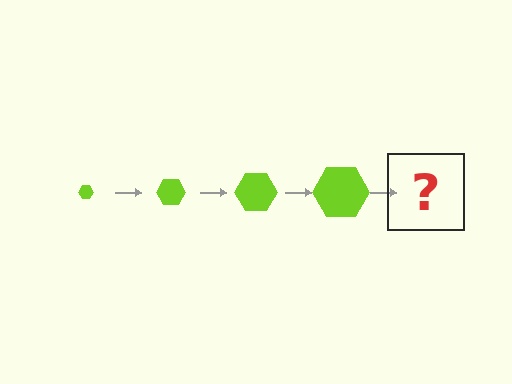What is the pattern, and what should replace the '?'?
The pattern is that the hexagon gets progressively larger each step. The '?' should be a lime hexagon, larger than the previous one.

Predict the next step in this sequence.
The next step is a lime hexagon, larger than the previous one.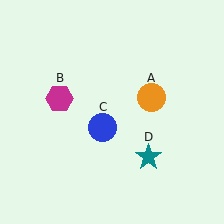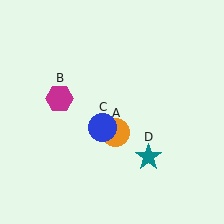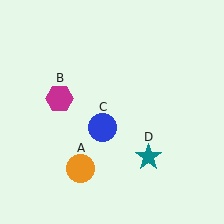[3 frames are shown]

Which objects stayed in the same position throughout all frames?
Magenta hexagon (object B) and blue circle (object C) and teal star (object D) remained stationary.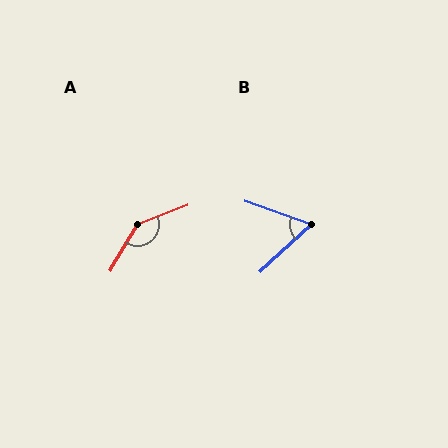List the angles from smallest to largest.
B (62°), A (141°).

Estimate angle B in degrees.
Approximately 62 degrees.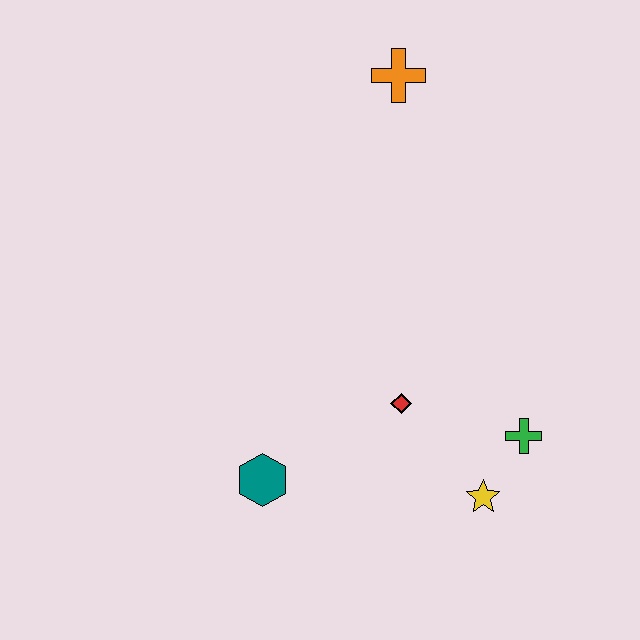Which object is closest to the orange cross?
The red diamond is closest to the orange cross.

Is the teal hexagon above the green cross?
No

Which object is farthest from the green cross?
The orange cross is farthest from the green cross.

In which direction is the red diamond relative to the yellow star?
The red diamond is above the yellow star.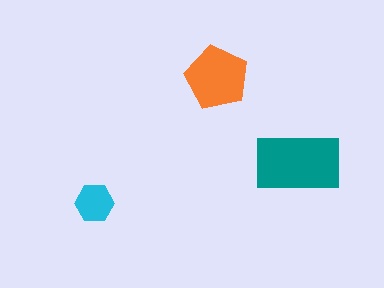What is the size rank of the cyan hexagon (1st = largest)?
3rd.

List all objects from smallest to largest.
The cyan hexagon, the orange pentagon, the teal rectangle.